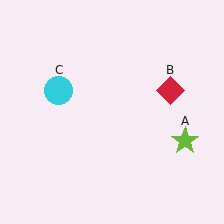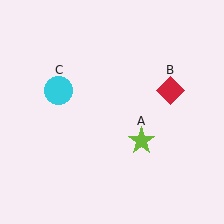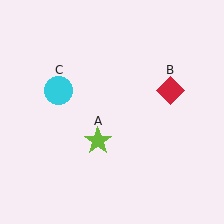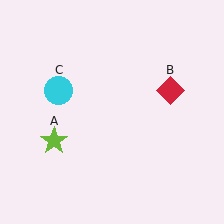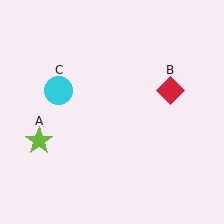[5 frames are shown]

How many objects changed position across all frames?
1 object changed position: lime star (object A).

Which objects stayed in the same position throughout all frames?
Red diamond (object B) and cyan circle (object C) remained stationary.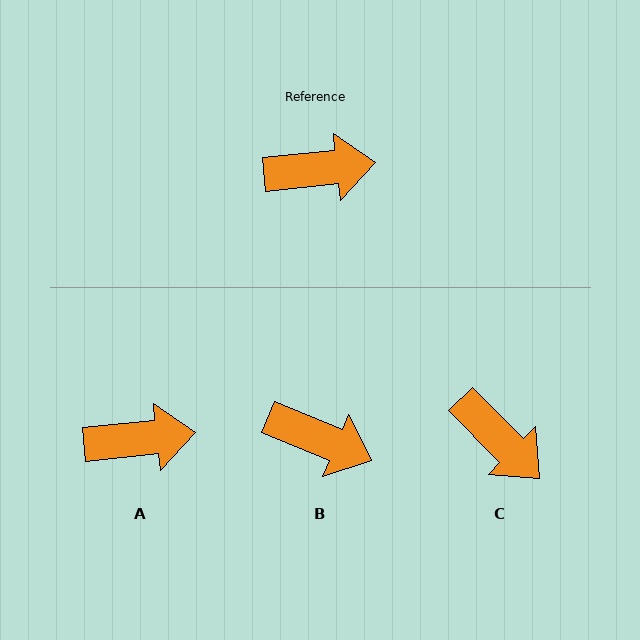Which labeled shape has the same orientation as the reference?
A.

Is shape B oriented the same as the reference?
No, it is off by about 29 degrees.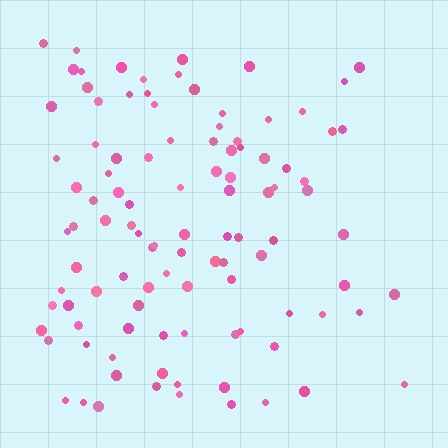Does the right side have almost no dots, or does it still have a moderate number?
Still a moderate number, just noticeably fewer than the left.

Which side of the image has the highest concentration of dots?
The left.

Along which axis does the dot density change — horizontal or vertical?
Horizontal.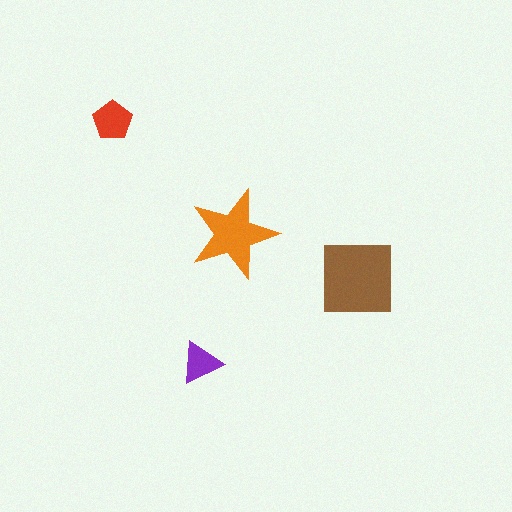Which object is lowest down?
The purple triangle is bottommost.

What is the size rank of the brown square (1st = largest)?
1st.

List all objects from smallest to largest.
The purple triangle, the red pentagon, the orange star, the brown square.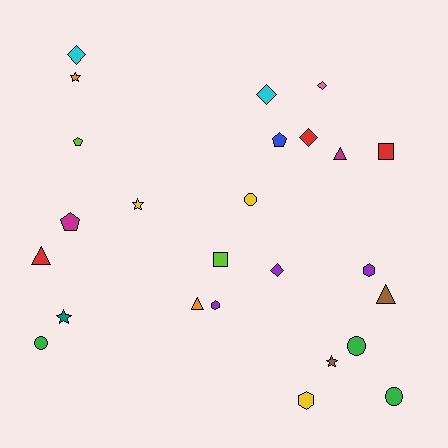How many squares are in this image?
There are 2 squares.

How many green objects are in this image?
There are 3 green objects.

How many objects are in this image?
There are 25 objects.